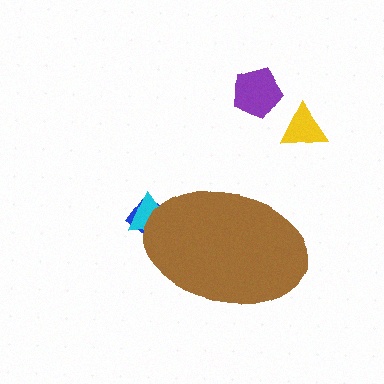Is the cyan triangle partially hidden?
Yes, the cyan triangle is partially hidden behind the brown ellipse.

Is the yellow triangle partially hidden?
No, the yellow triangle is fully visible.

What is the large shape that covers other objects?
A brown ellipse.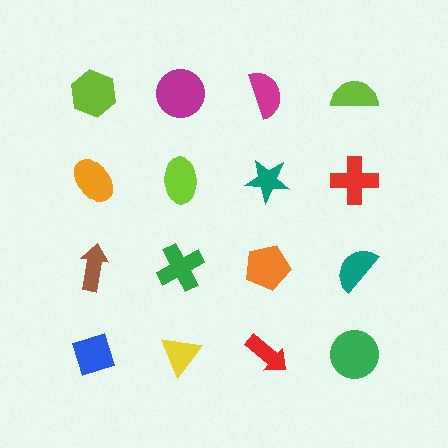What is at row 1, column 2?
A magenta circle.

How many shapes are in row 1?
4 shapes.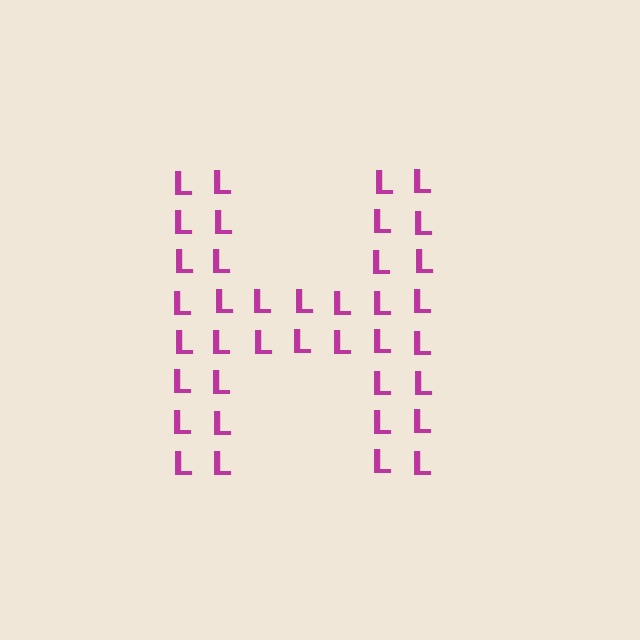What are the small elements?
The small elements are letter L's.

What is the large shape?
The large shape is the letter H.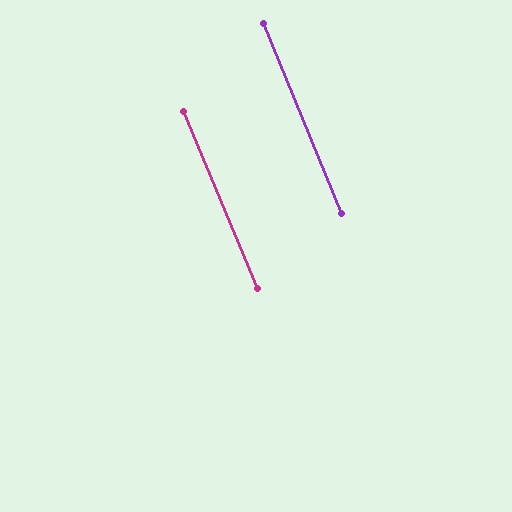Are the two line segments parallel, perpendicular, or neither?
Parallel — their directions differ by only 0.5°.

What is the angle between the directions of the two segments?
Approximately 0 degrees.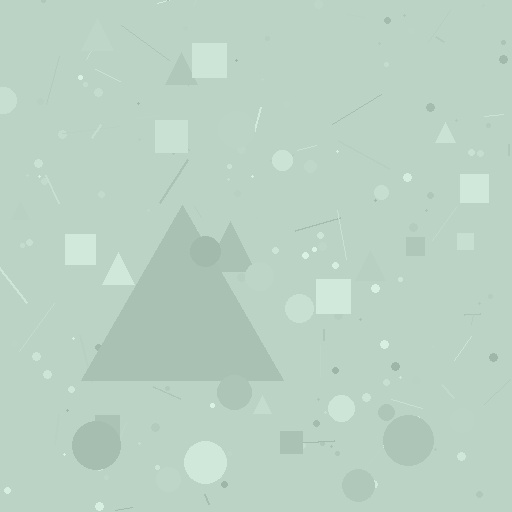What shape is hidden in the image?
A triangle is hidden in the image.